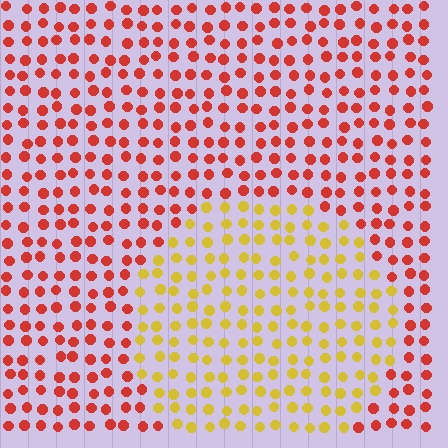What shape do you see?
I see a circle.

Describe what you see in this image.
The image is filled with small red elements in a uniform arrangement. A circle-shaped region is visible where the elements are tinted to a slightly different hue, forming a subtle color boundary.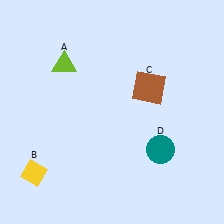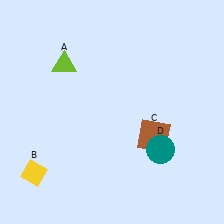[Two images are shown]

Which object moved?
The brown square (C) moved down.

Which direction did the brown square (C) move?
The brown square (C) moved down.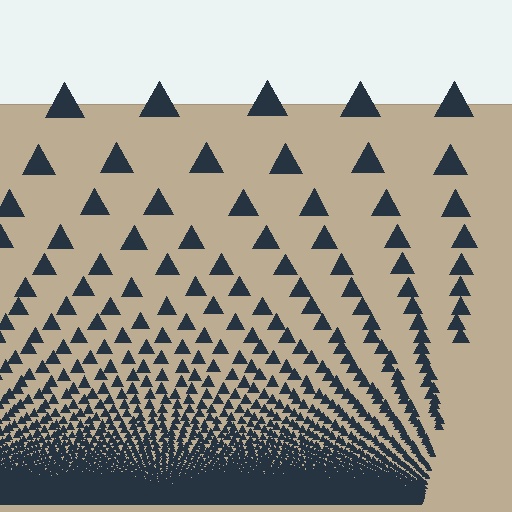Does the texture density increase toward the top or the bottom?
Density increases toward the bottom.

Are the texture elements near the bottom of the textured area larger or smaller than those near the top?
Smaller. The gradient is inverted — elements near the bottom are smaller and denser.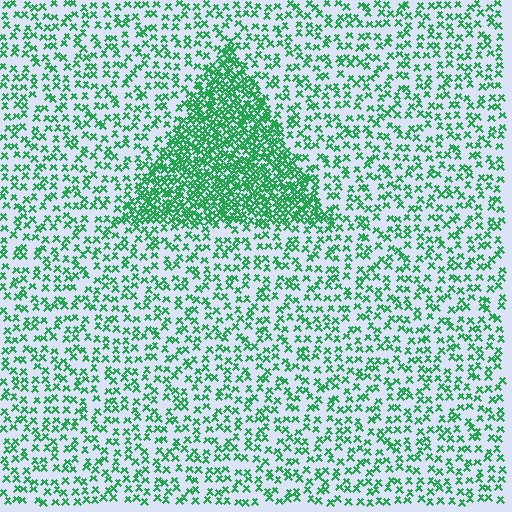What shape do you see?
I see a triangle.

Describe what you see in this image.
The image contains small green elements arranged at two different densities. A triangle-shaped region is visible where the elements are more densely packed than the surrounding area.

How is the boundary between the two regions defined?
The boundary is defined by a change in element density (approximately 2.7x ratio). All elements are the same color, size, and shape.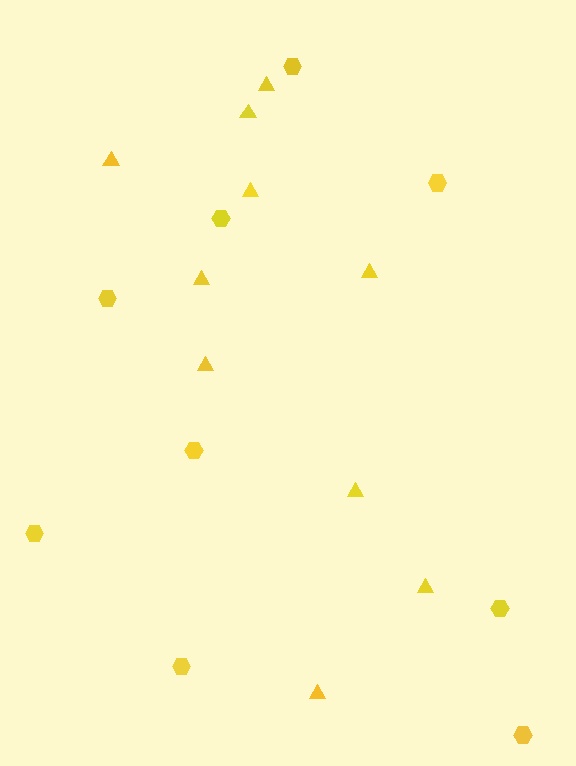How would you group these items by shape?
There are 2 groups: one group of hexagons (9) and one group of triangles (10).